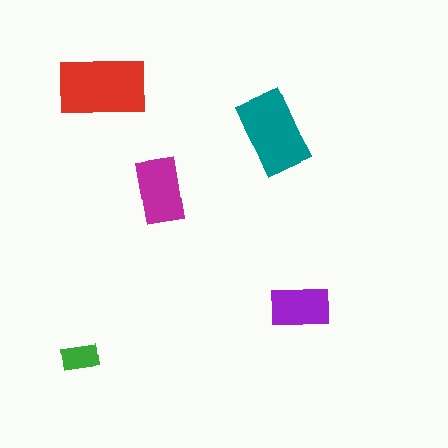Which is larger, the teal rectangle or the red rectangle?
The red one.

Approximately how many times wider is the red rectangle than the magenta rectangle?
About 1.5 times wider.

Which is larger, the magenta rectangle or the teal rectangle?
The teal one.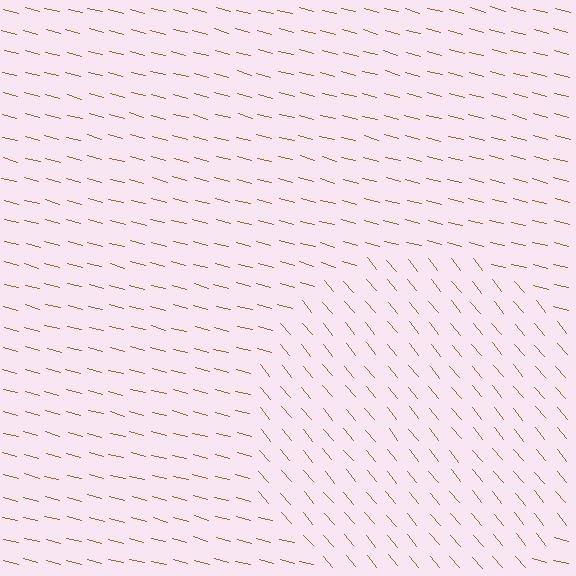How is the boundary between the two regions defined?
The boundary is defined purely by a change in line orientation (approximately 36 degrees difference). All lines are the same color and thickness.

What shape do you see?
I see a circle.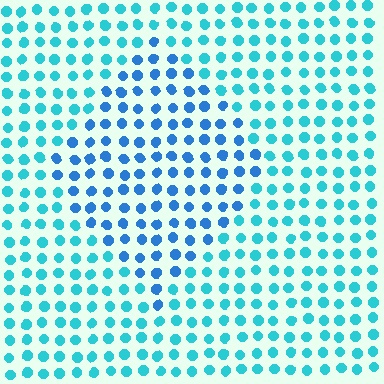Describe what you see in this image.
The image is filled with small cyan elements in a uniform arrangement. A diamond-shaped region is visible where the elements are tinted to a slightly different hue, forming a subtle color boundary.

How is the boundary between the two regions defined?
The boundary is defined purely by a slight shift in hue (about 29 degrees). Spacing, size, and orientation are identical on both sides.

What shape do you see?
I see a diamond.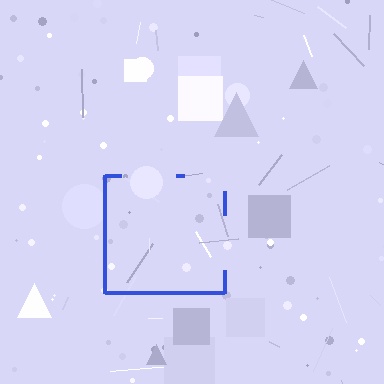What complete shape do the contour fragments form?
The contour fragments form a square.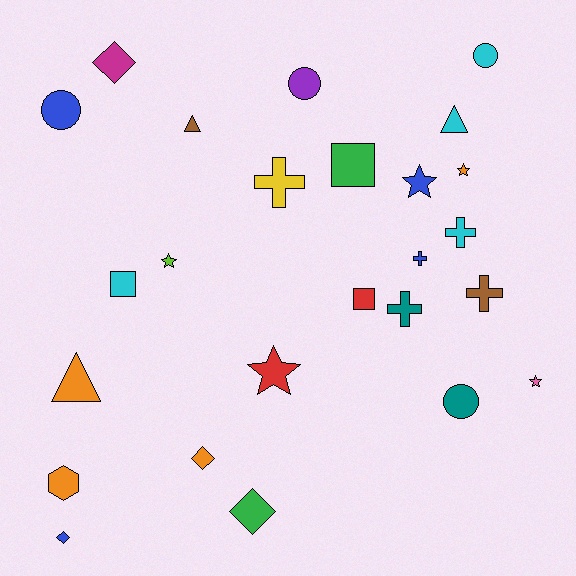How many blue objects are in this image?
There are 4 blue objects.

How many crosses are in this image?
There are 5 crosses.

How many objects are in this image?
There are 25 objects.